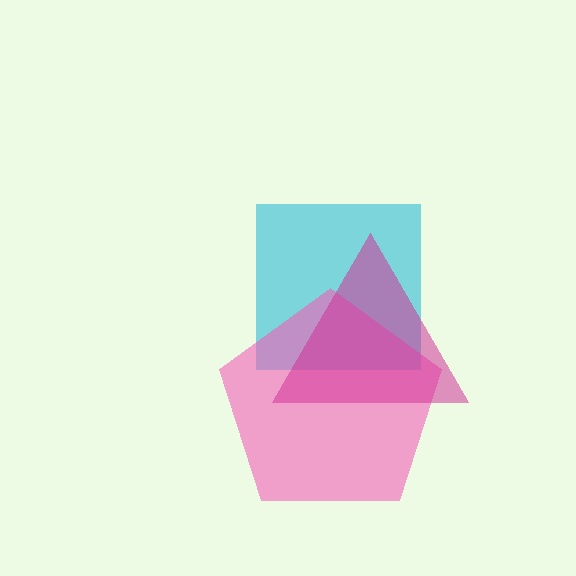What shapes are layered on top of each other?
The layered shapes are: a cyan square, a pink pentagon, a magenta triangle.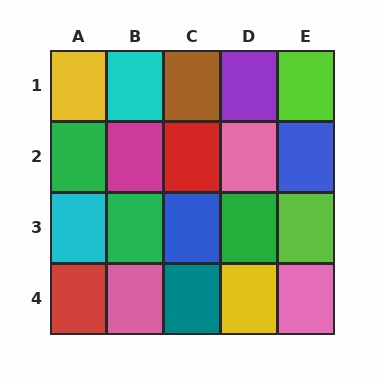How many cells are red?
2 cells are red.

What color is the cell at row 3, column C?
Blue.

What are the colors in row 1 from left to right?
Yellow, cyan, brown, purple, lime.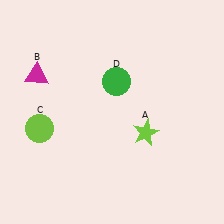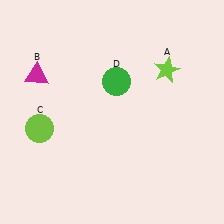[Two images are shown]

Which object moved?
The lime star (A) moved up.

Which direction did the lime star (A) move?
The lime star (A) moved up.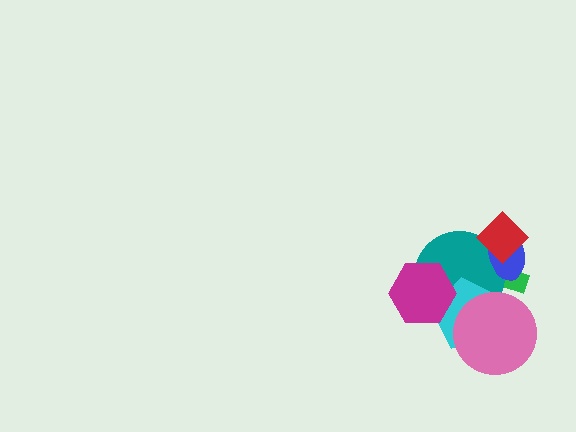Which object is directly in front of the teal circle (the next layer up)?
The blue ellipse is directly in front of the teal circle.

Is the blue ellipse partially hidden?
Yes, it is partially covered by another shape.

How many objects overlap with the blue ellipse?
3 objects overlap with the blue ellipse.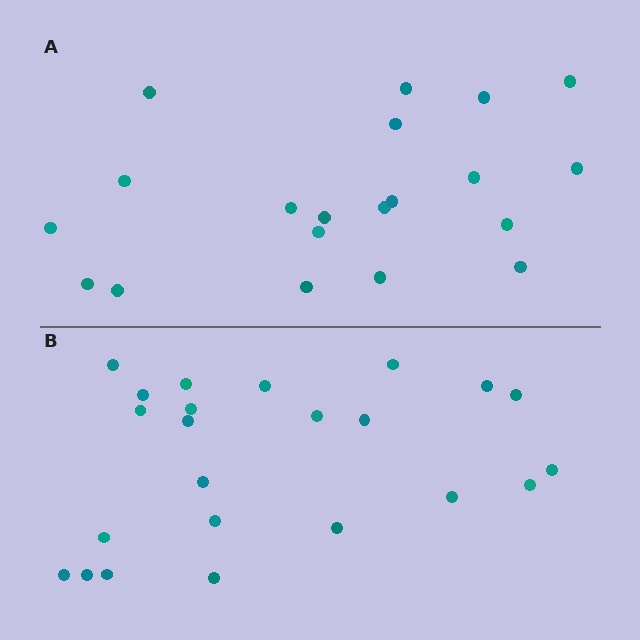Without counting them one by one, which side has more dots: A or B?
Region B (the bottom region) has more dots.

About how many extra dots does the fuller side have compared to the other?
Region B has just a few more — roughly 2 or 3 more dots than region A.